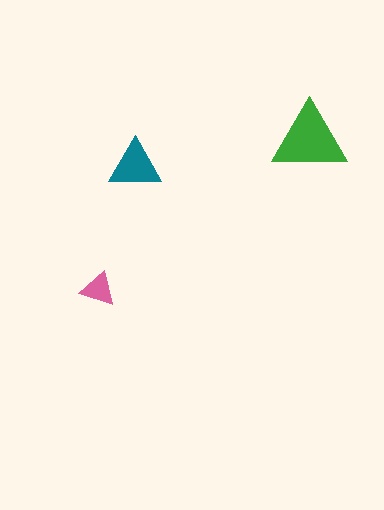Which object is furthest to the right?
The green triangle is rightmost.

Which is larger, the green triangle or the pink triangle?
The green one.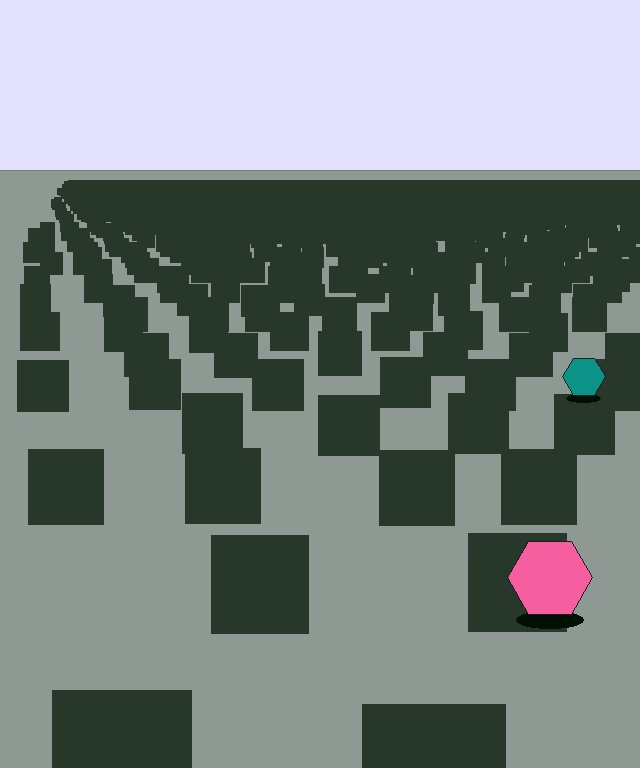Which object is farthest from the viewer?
The teal hexagon is farthest from the viewer. It appears smaller and the ground texture around it is denser.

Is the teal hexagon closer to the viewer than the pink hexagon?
No. The pink hexagon is closer — you can tell from the texture gradient: the ground texture is coarser near it.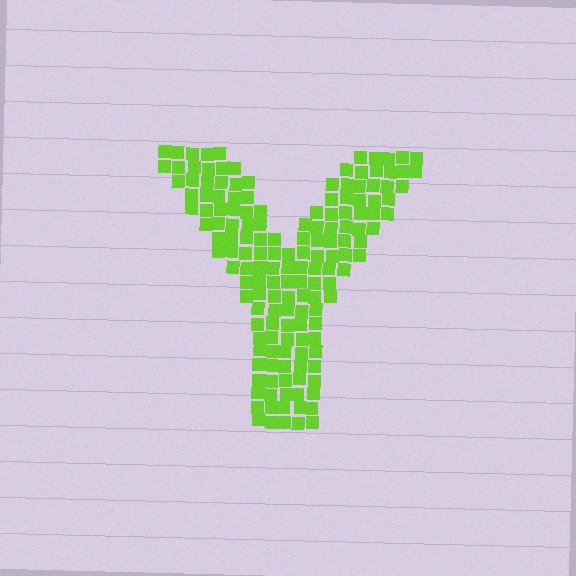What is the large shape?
The large shape is the letter Y.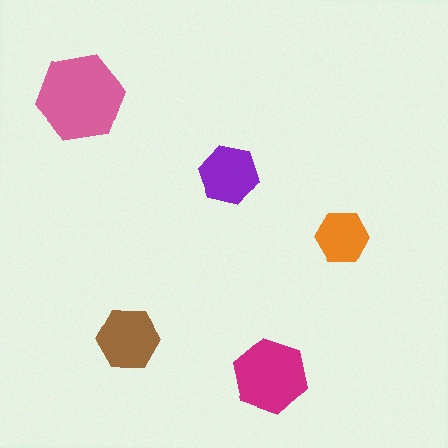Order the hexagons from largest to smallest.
the pink one, the magenta one, the brown one, the purple one, the orange one.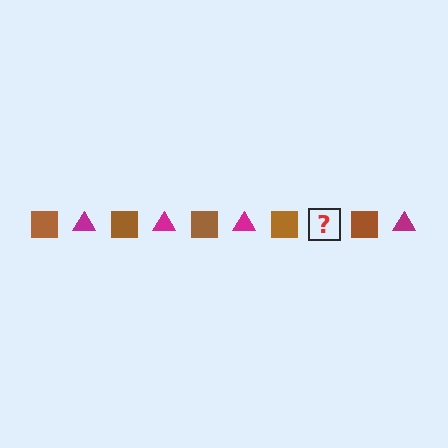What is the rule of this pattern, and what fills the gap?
The rule is that the pattern alternates between brown square and magenta triangle. The gap should be filled with a magenta triangle.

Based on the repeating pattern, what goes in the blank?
The blank should be a magenta triangle.